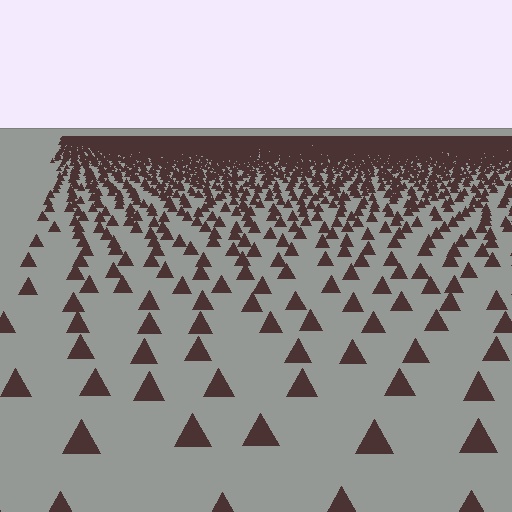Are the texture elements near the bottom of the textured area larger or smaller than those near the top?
Larger. Near the bottom, elements are closer to the viewer and appear at a bigger on-screen size.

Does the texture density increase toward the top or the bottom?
Density increases toward the top.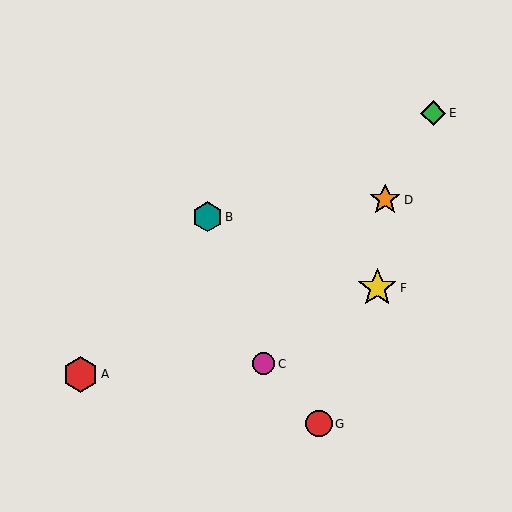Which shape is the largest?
The yellow star (labeled F) is the largest.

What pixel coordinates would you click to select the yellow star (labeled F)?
Click at (377, 288) to select the yellow star F.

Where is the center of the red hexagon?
The center of the red hexagon is at (81, 374).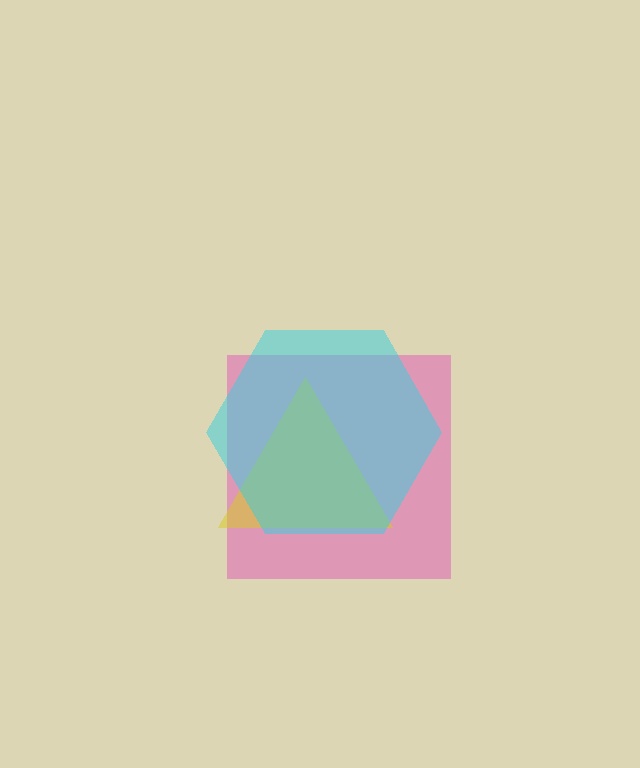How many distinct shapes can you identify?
There are 3 distinct shapes: a pink square, a yellow triangle, a cyan hexagon.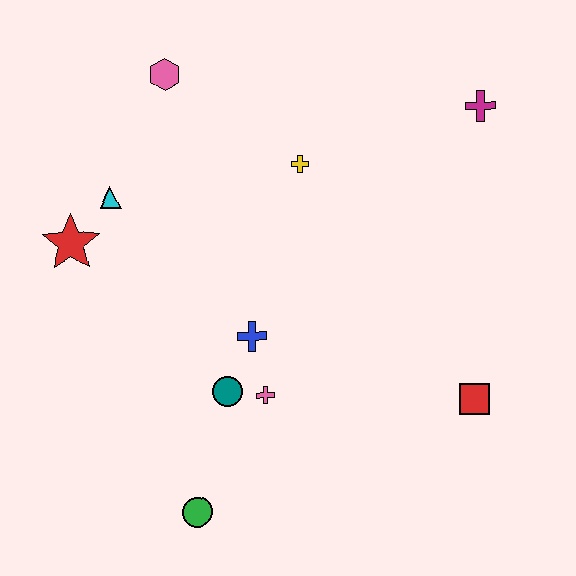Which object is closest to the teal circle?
The pink cross is closest to the teal circle.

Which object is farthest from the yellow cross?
The green circle is farthest from the yellow cross.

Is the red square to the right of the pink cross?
Yes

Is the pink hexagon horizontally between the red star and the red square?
Yes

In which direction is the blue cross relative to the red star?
The blue cross is to the right of the red star.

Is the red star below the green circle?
No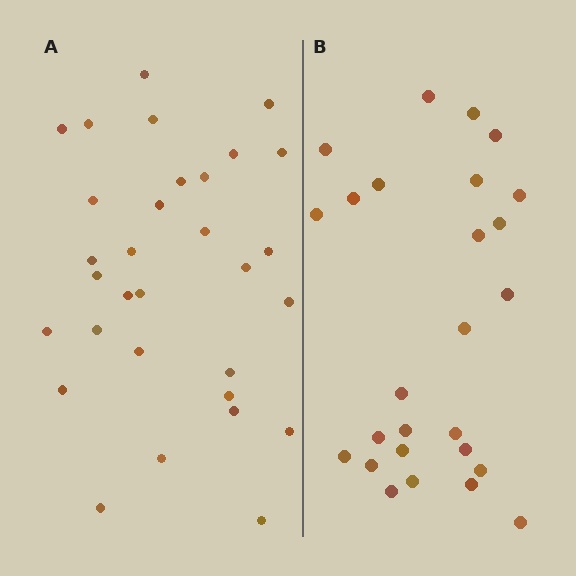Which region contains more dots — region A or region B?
Region A (the left region) has more dots.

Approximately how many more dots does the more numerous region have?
Region A has about 5 more dots than region B.